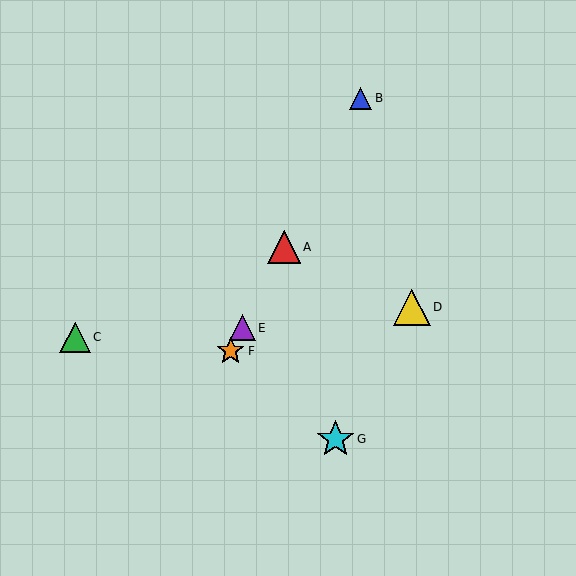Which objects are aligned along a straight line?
Objects A, B, E, F are aligned along a straight line.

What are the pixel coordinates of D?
Object D is at (412, 307).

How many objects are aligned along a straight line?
4 objects (A, B, E, F) are aligned along a straight line.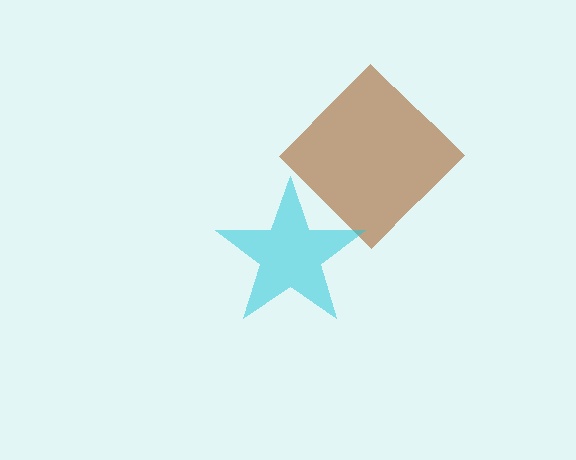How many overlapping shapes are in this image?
There are 2 overlapping shapes in the image.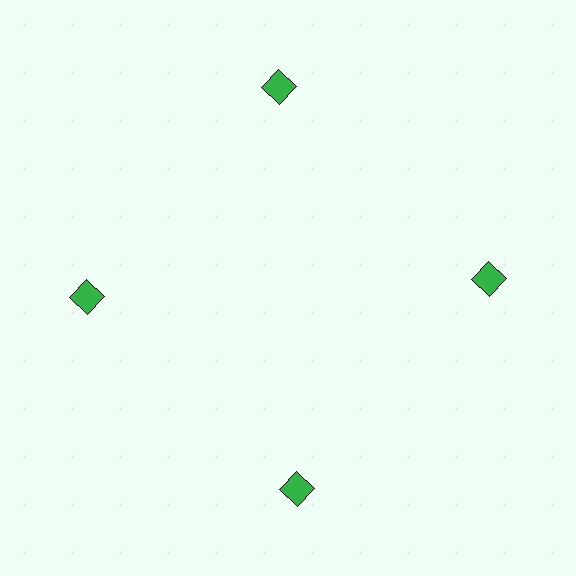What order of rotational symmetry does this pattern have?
This pattern has 4-fold rotational symmetry.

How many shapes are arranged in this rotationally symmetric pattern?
There are 4 shapes, arranged in 4 groups of 1.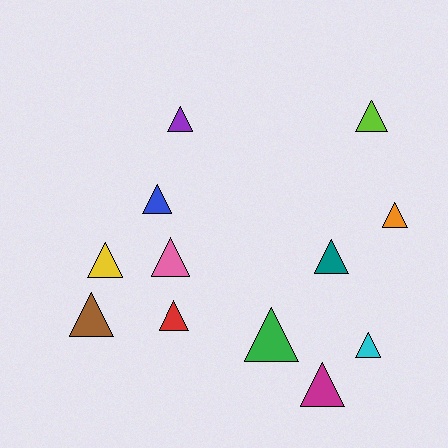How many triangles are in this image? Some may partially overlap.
There are 12 triangles.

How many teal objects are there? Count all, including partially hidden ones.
There is 1 teal object.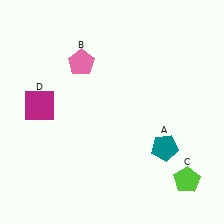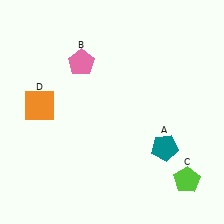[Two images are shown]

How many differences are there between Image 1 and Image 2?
There is 1 difference between the two images.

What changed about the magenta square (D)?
In Image 1, D is magenta. In Image 2, it changed to orange.